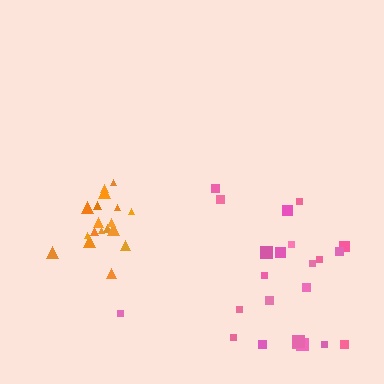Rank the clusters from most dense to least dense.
orange, pink.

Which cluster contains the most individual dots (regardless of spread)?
Pink (23).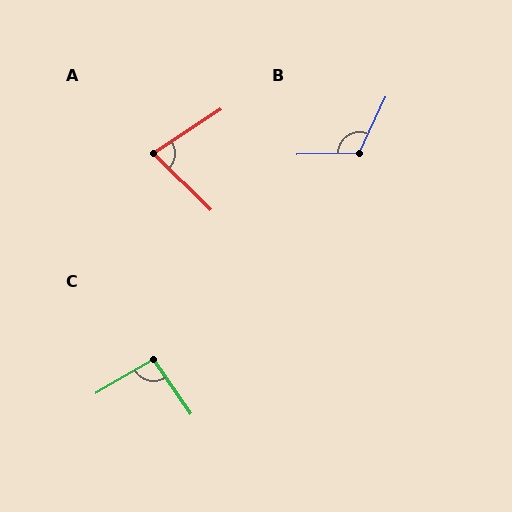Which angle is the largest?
B, at approximately 116 degrees.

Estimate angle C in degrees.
Approximately 94 degrees.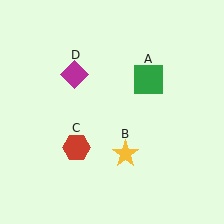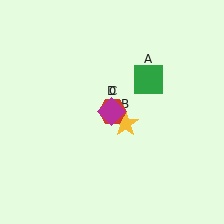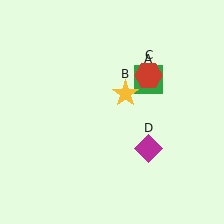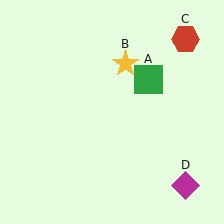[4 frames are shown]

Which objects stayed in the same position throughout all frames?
Green square (object A) remained stationary.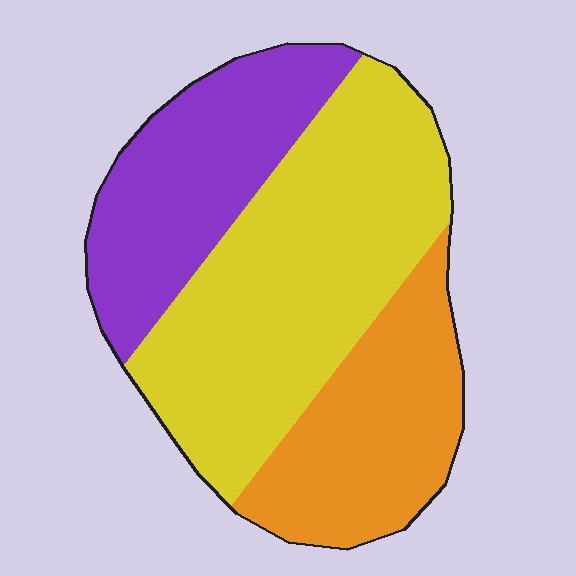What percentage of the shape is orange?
Orange takes up about one quarter (1/4) of the shape.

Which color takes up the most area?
Yellow, at roughly 45%.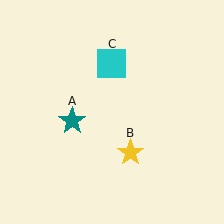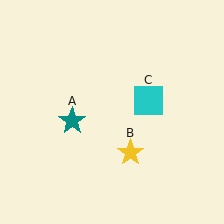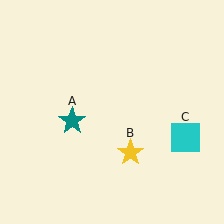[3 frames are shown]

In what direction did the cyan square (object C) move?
The cyan square (object C) moved down and to the right.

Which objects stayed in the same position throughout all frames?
Teal star (object A) and yellow star (object B) remained stationary.